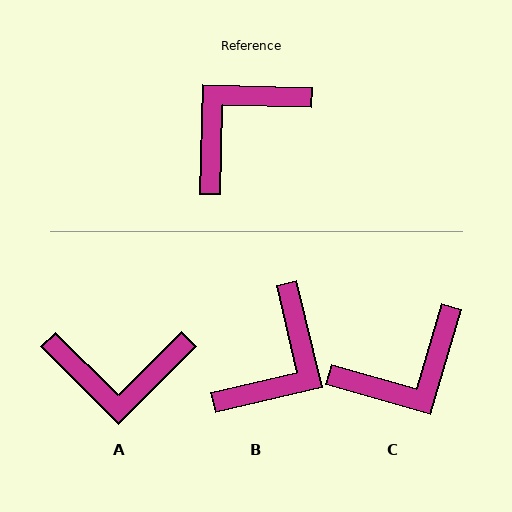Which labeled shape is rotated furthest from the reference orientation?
C, about 165 degrees away.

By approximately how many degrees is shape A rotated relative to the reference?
Approximately 137 degrees counter-clockwise.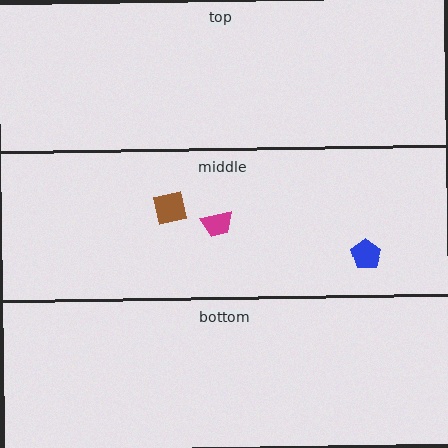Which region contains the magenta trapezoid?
The middle region.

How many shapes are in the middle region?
3.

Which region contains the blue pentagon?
The middle region.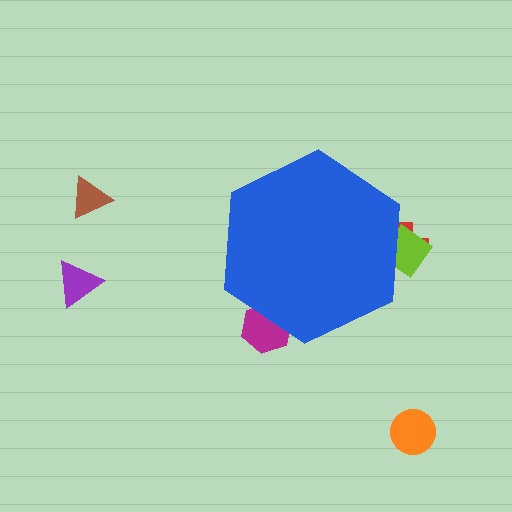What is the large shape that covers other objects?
A blue hexagon.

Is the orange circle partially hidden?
No, the orange circle is fully visible.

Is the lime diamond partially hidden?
Yes, the lime diamond is partially hidden behind the blue hexagon.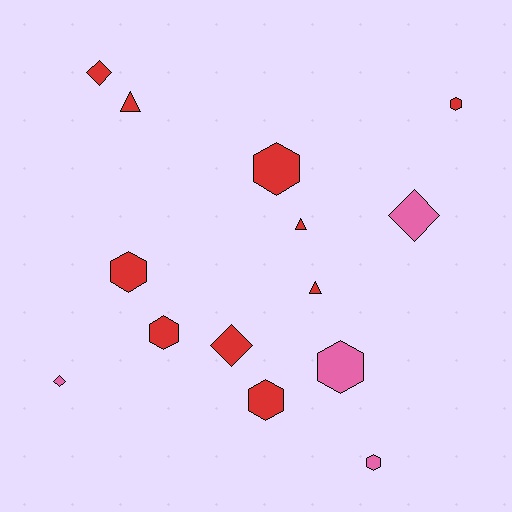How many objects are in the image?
There are 14 objects.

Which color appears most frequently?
Red, with 10 objects.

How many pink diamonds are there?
There are 2 pink diamonds.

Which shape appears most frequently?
Hexagon, with 7 objects.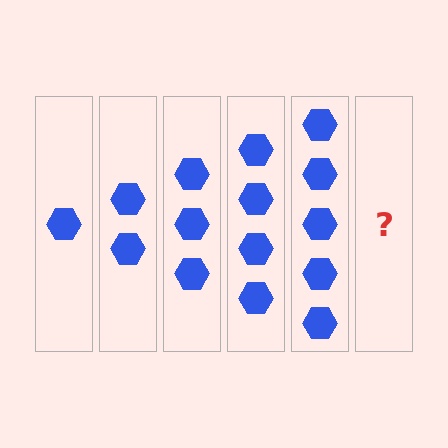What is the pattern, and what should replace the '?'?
The pattern is that each step adds one more hexagon. The '?' should be 6 hexagons.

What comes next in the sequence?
The next element should be 6 hexagons.